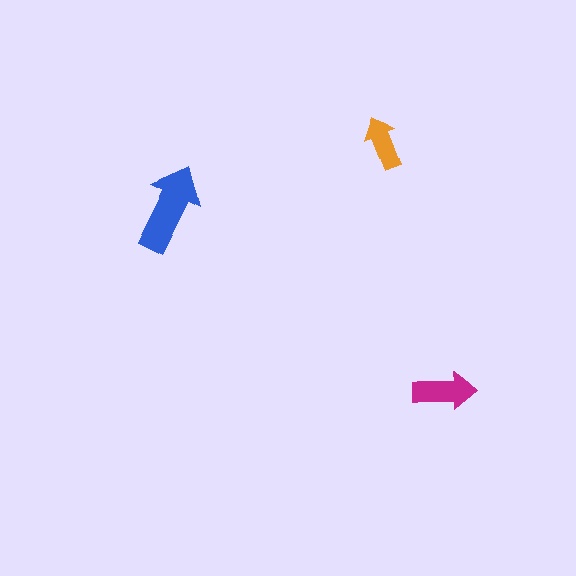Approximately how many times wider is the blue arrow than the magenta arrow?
About 1.5 times wider.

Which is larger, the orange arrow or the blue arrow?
The blue one.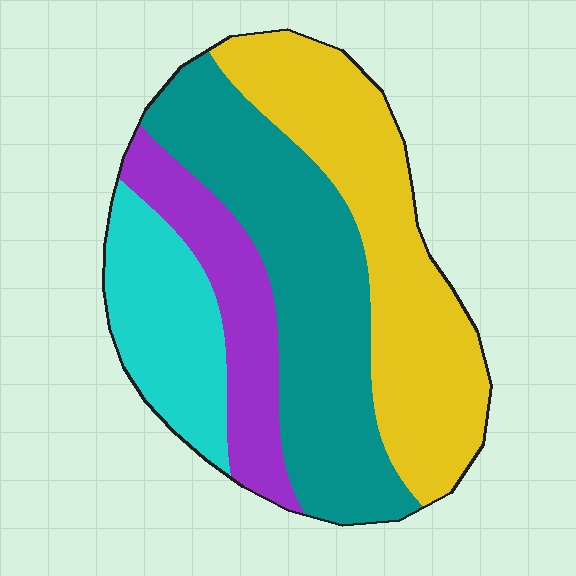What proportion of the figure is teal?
Teal covers 35% of the figure.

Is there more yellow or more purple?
Yellow.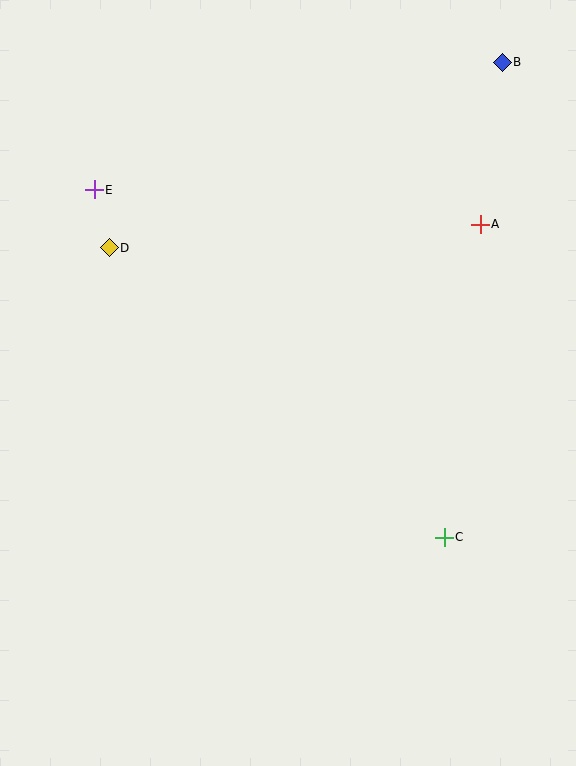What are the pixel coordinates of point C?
Point C is at (444, 537).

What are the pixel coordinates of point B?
Point B is at (502, 62).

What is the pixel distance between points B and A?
The distance between B and A is 164 pixels.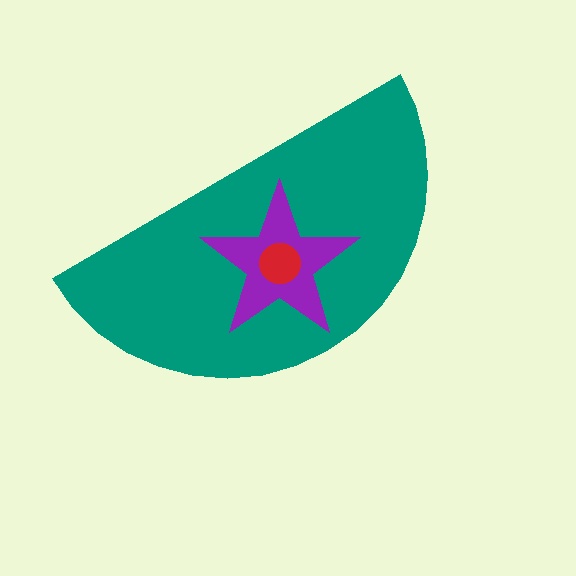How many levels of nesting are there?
3.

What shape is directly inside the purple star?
The red circle.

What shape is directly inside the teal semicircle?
The purple star.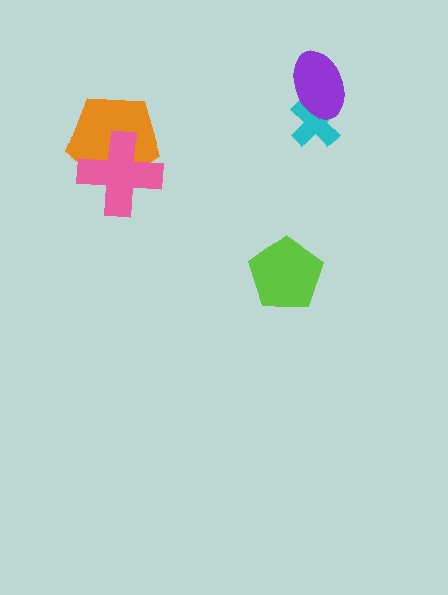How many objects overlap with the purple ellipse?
1 object overlaps with the purple ellipse.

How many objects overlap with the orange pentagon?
1 object overlaps with the orange pentagon.